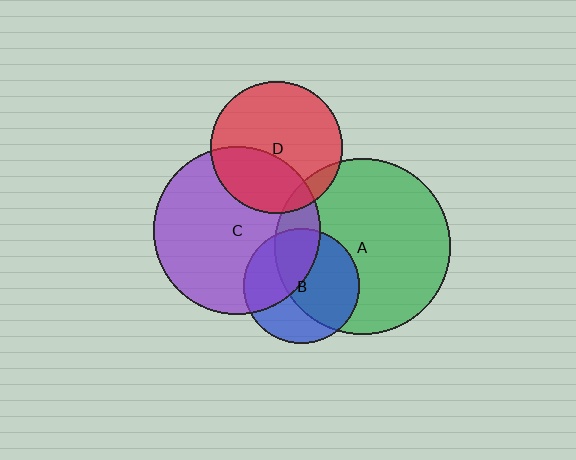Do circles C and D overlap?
Yes.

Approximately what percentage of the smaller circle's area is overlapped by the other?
Approximately 35%.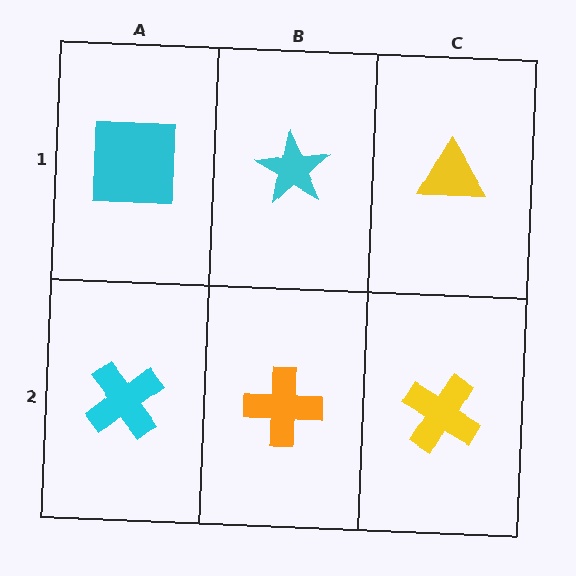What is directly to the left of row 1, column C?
A cyan star.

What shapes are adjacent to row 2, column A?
A cyan square (row 1, column A), an orange cross (row 2, column B).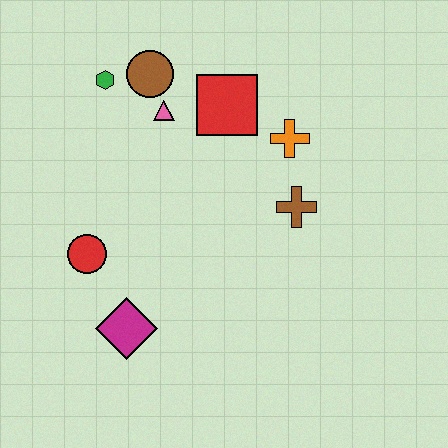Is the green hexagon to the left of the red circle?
No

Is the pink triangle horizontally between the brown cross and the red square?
No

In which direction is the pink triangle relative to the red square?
The pink triangle is to the left of the red square.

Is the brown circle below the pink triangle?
No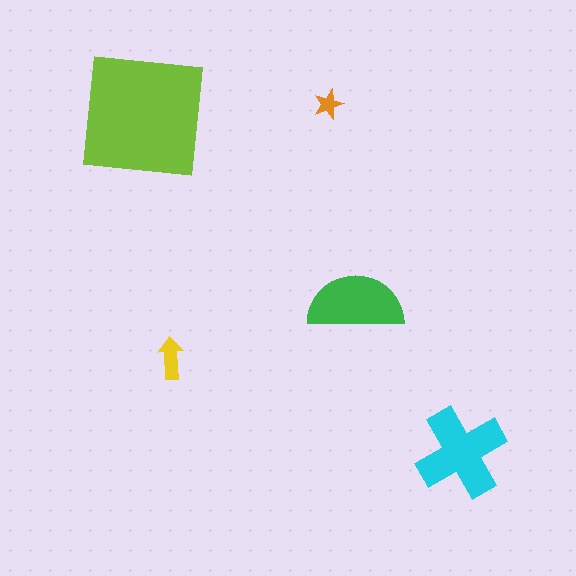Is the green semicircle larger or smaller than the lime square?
Smaller.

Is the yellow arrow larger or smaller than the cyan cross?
Smaller.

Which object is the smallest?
The orange star.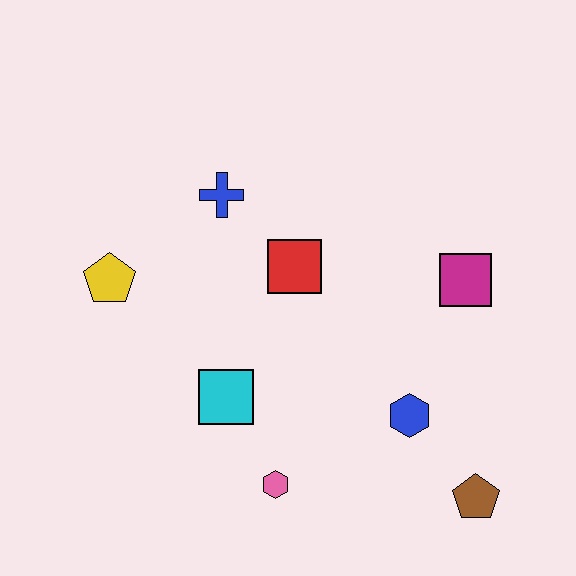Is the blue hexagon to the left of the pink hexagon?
No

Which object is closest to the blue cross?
The red square is closest to the blue cross.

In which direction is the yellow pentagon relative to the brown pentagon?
The yellow pentagon is to the left of the brown pentagon.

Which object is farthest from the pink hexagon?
The blue cross is farthest from the pink hexagon.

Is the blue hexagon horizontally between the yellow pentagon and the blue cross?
No